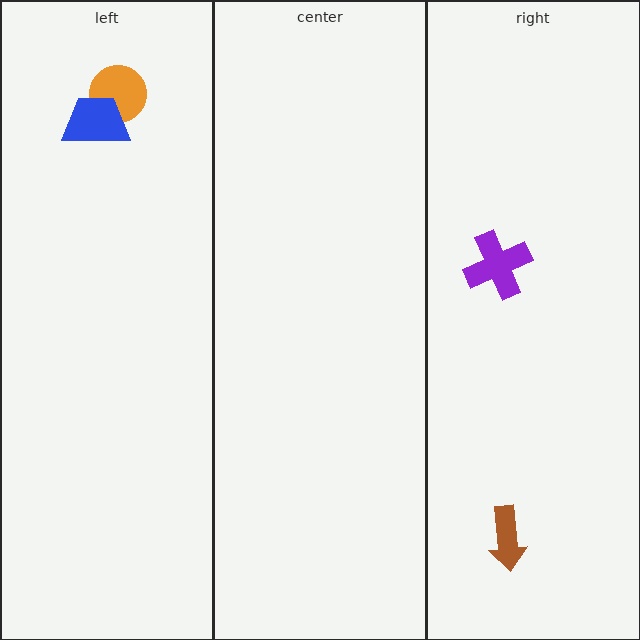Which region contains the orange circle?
The left region.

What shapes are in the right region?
The brown arrow, the purple cross.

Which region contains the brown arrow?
The right region.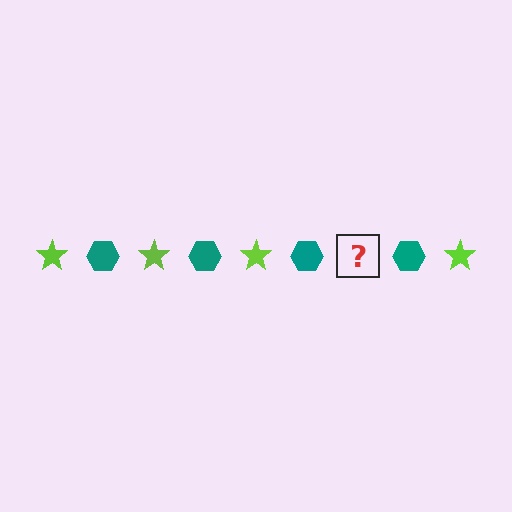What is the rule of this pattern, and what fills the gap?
The rule is that the pattern alternates between lime star and teal hexagon. The gap should be filled with a lime star.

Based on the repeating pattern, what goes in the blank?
The blank should be a lime star.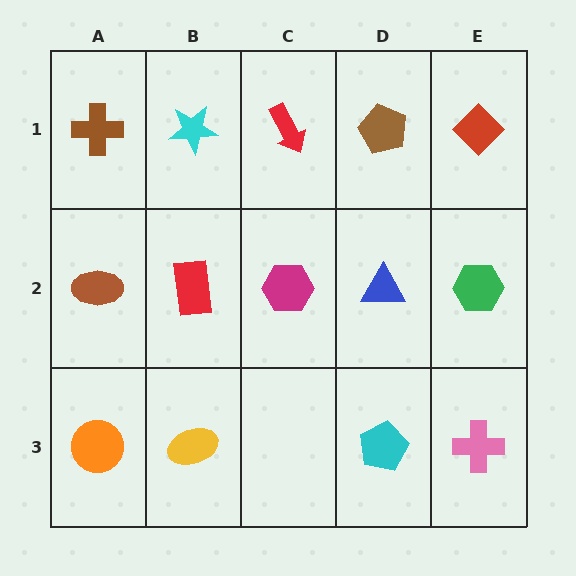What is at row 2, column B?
A red rectangle.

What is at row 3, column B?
A yellow ellipse.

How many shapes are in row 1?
5 shapes.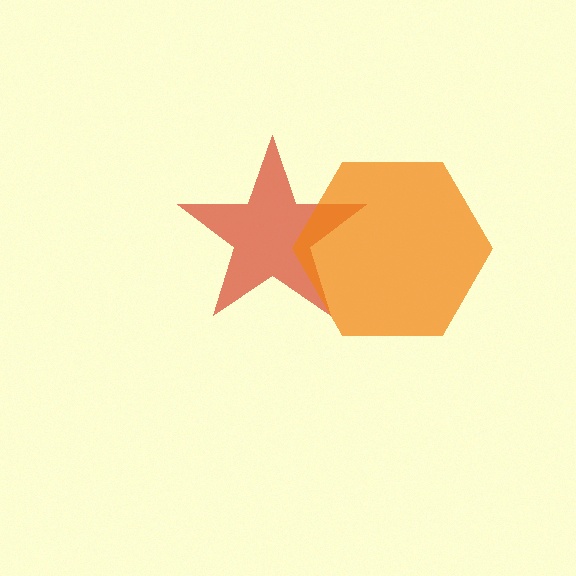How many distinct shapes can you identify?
There are 2 distinct shapes: a red star, an orange hexagon.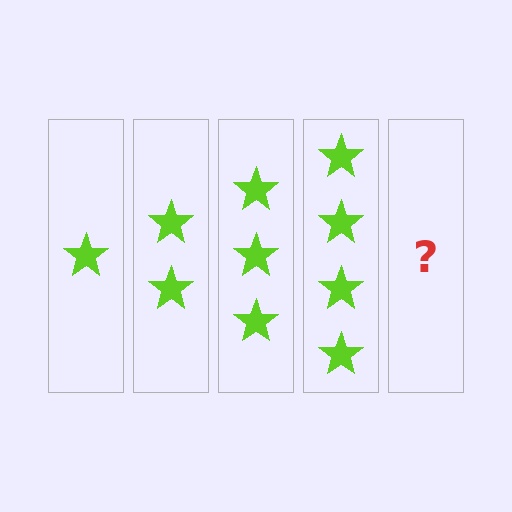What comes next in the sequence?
The next element should be 5 stars.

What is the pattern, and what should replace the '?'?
The pattern is that each step adds one more star. The '?' should be 5 stars.